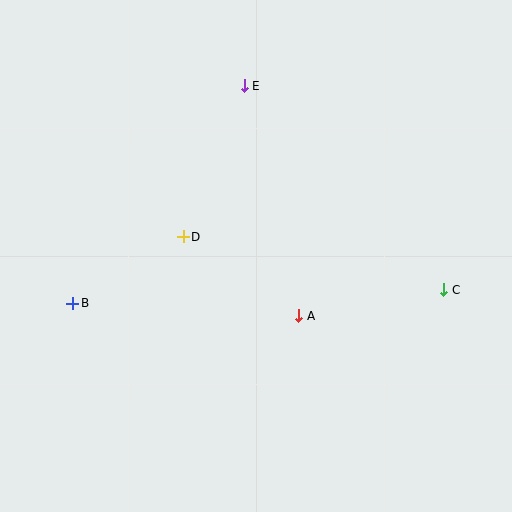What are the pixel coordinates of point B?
Point B is at (73, 303).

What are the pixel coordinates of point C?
Point C is at (444, 290).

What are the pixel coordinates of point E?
Point E is at (244, 86).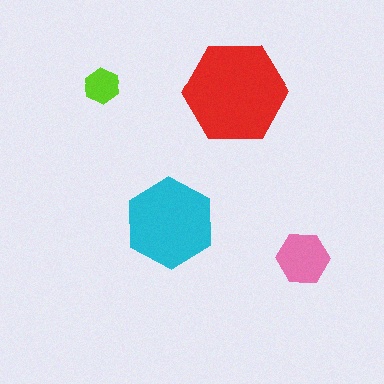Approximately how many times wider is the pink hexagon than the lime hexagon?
About 1.5 times wider.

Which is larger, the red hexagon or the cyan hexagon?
The red one.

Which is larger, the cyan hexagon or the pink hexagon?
The cyan one.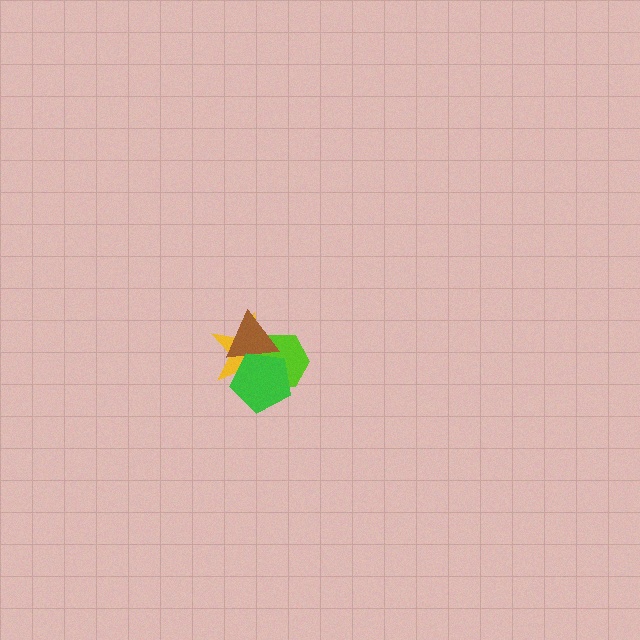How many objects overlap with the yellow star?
3 objects overlap with the yellow star.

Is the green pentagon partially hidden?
No, no other shape covers it.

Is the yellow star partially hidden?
Yes, it is partially covered by another shape.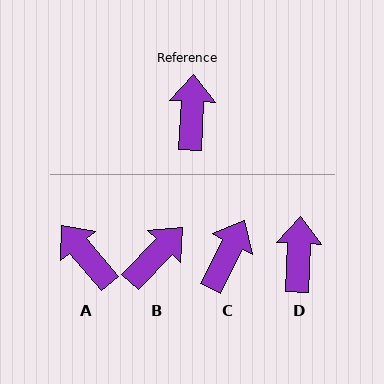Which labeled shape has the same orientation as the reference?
D.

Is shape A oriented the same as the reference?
No, it is off by about 42 degrees.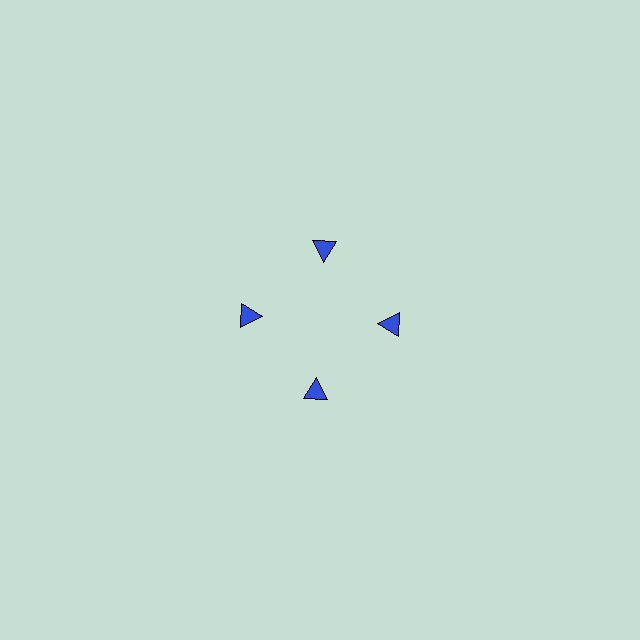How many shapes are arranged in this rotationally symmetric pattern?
There are 4 shapes, arranged in 4 groups of 1.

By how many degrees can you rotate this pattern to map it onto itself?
The pattern maps onto itself every 90 degrees of rotation.